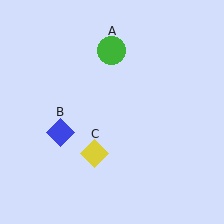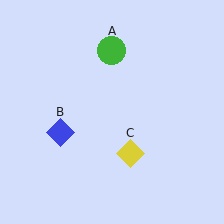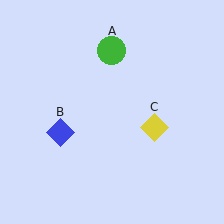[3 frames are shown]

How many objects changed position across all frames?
1 object changed position: yellow diamond (object C).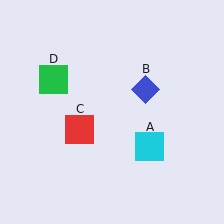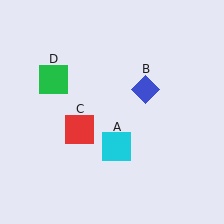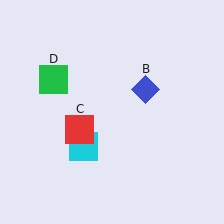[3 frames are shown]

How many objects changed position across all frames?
1 object changed position: cyan square (object A).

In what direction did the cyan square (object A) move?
The cyan square (object A) moved left.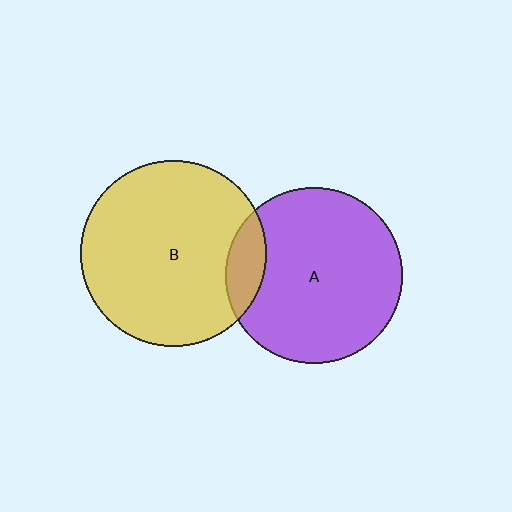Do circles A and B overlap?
Yes.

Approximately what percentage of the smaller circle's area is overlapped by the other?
Approximately 10%.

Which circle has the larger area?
Circle B (yellow).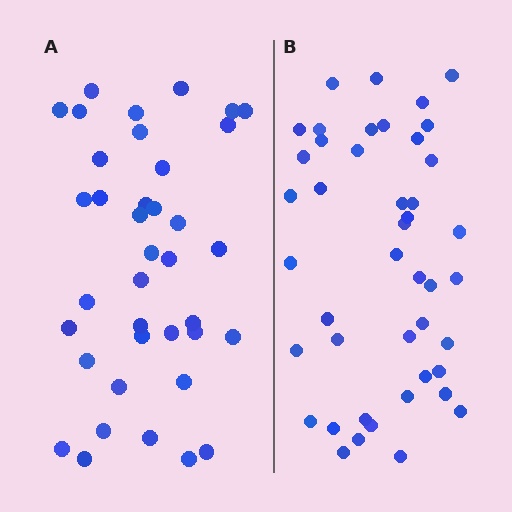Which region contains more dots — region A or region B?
Region B (the right region) has more dots.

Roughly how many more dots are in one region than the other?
Region B has about 6 more dots than region A.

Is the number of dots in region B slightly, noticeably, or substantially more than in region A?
Region B has only slightly more — the two regions are fairly close. The ratio is roughly 1.2 to 1.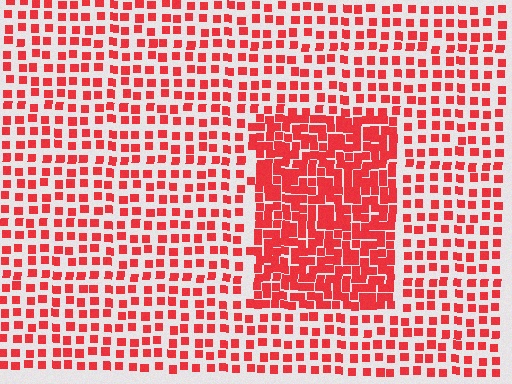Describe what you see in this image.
The image contains small red elements arranged at two different densities. A rectangle-shaped region is visible where the elements are more densely packed than the surrounding area.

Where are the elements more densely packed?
The elements are more densely packed inside the rectangle boundary.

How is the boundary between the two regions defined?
The boundary is defined by a change in element density (approximately 2.2x ratio). All elements are the same color, size, and shape.